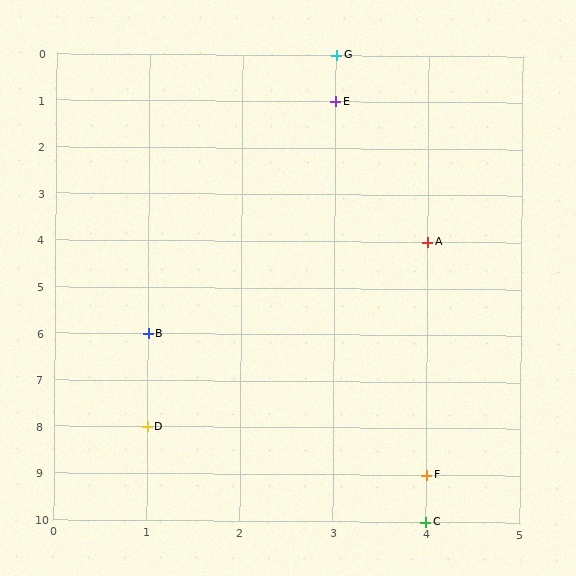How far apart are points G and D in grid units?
Points G and D are 2 columns and 8 rows apart (about 8.2 grid units diagonally).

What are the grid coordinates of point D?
Point D is at grid coordinates (1, 8).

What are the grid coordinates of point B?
Point B is at grid coordinates (1, 6).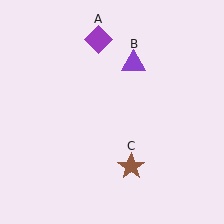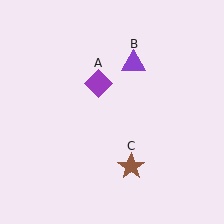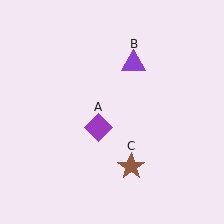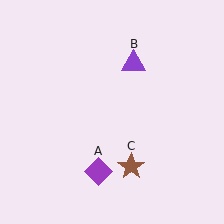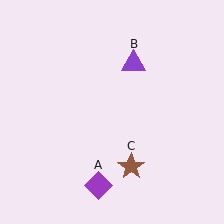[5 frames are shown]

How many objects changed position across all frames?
1 object changed position: purple diamond (object A).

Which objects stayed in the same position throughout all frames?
Purple triangle (object B) and brown star (object C) remained stationary.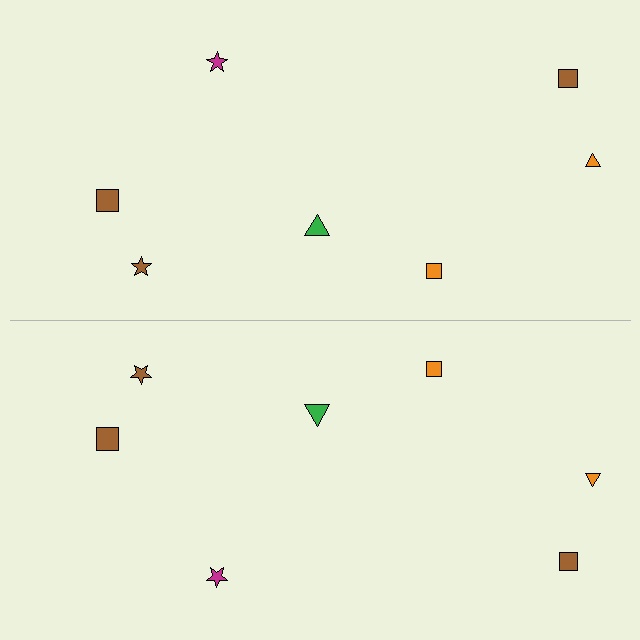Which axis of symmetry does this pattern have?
The pattern has a horizontal axis of symmetry running through the center of the image.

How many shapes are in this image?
There are 14 shapes in this image.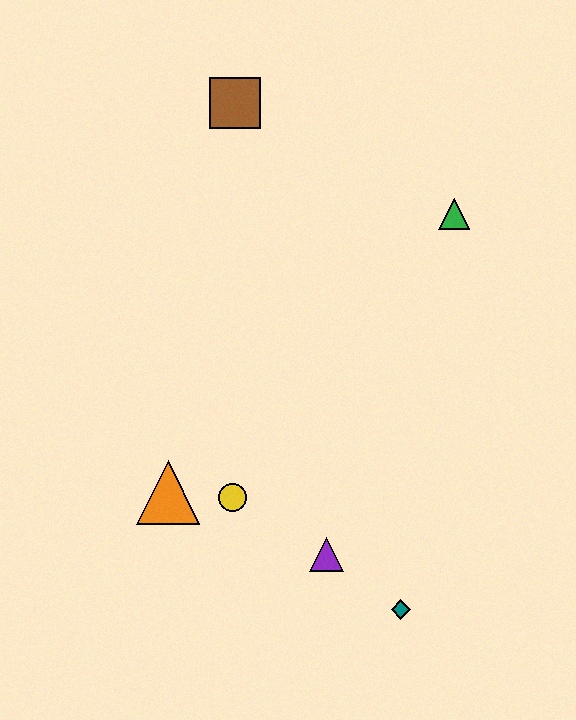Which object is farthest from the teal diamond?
The brown square is farthest from the teal diamond.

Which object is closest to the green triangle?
The brown square is closest to the green triangle.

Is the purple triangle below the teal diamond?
No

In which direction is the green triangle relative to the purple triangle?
The green triangle is above the purple triangle.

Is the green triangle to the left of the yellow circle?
No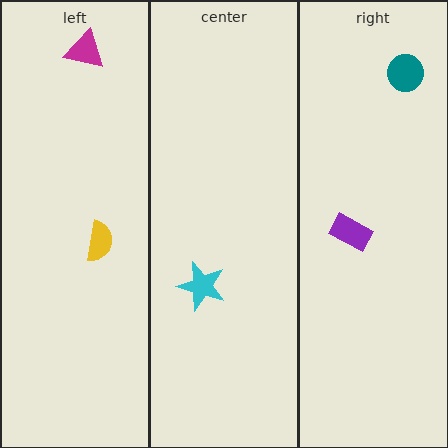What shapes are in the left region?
The yellow semicircle, the magenta triangle.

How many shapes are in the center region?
1.